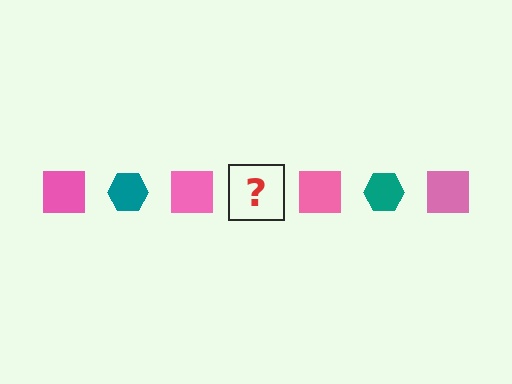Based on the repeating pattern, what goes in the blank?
The blank should be a teal hexagon.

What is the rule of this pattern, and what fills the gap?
The rule is that the pattern alternates between pink square and teal hexagon. The gap should be filled with a teal hexagon.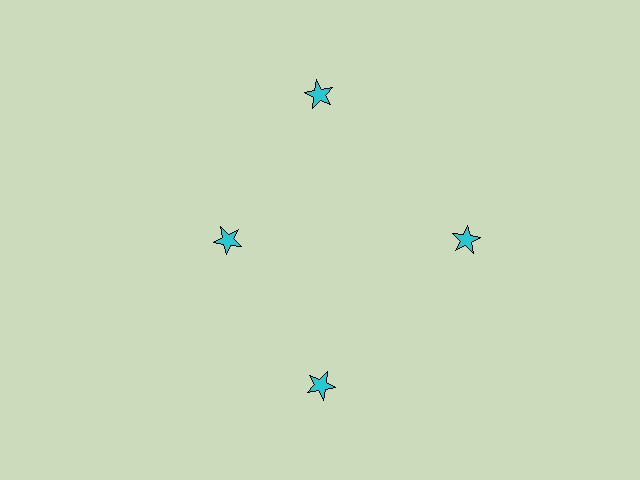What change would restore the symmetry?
The symmetry would be restored by moving it outward, back onto the ring so that all 4 stars sit at equal angles and equal distance from the center.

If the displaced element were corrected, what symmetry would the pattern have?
It would have 4-fold rotational symmetry — the pattern would map onto itself every 90 degrees.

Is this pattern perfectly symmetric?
No. The 4 cyan stars are arranged in a ring, but one element near the 9 o'clock position is pulled inward toward the center, breaking the 4-fold rotational symmetry.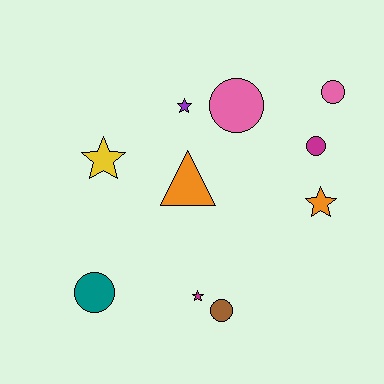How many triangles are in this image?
There is 1 triangle.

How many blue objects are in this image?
There are no blue objects.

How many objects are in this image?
There are 10 objects.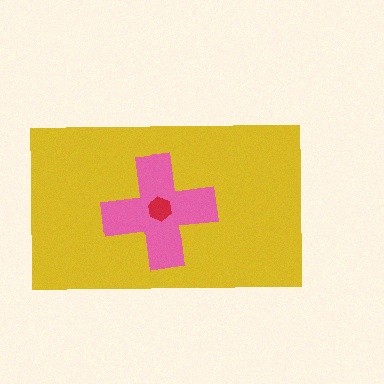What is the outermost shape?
The yellow rectangle.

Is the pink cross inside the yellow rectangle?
Yes.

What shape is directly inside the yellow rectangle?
The pink cross.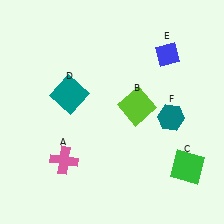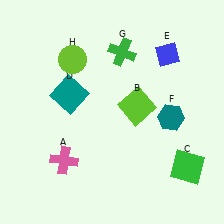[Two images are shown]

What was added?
A green cross (G), a lime circle (H) were added in Image 2.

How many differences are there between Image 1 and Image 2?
There are 2 differences between the two images.